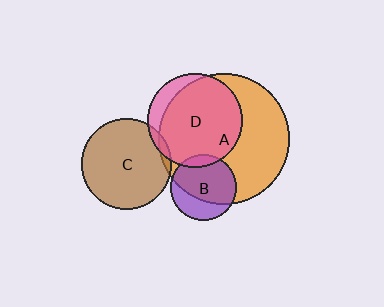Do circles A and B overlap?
Yes.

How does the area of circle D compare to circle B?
Approximately 2.1 times.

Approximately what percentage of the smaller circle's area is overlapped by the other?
Approximately 70%.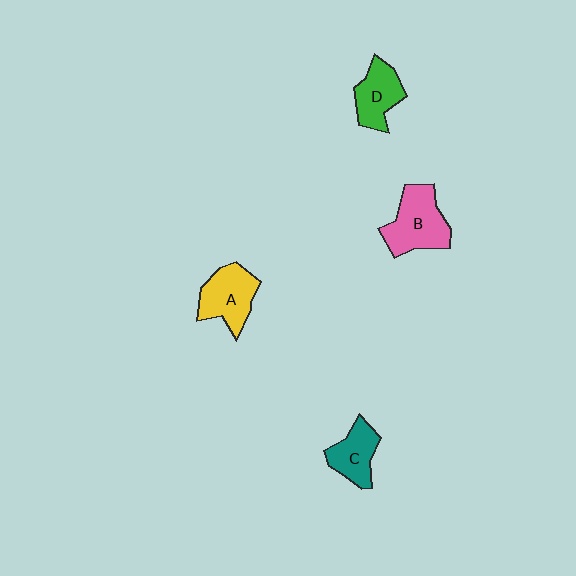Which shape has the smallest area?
Shape C (teal).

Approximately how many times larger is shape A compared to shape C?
Approximately 1.3 times.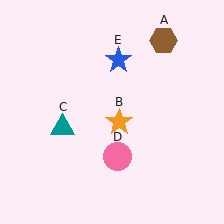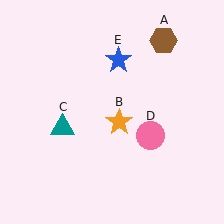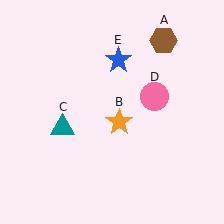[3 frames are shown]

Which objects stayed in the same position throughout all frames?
Brown hexagon (object A) and orange star (object B) and teal triangle (object C) and blue star (object E) remained stationary.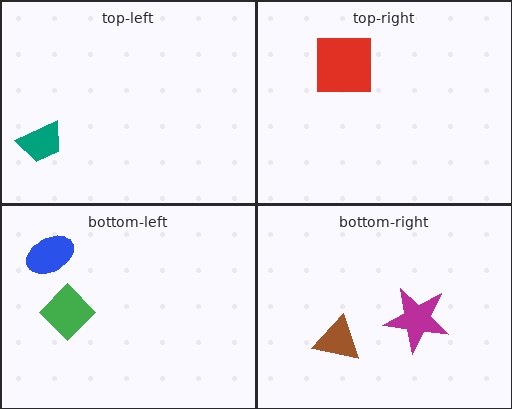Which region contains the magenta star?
The bottom-right region.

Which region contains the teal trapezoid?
The top-left region.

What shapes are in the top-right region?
The red square.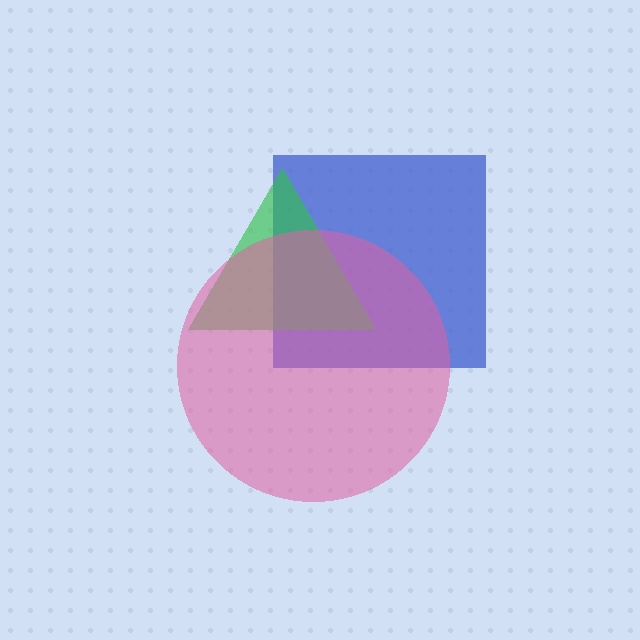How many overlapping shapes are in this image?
There are 3 overlapping shapes in the image.